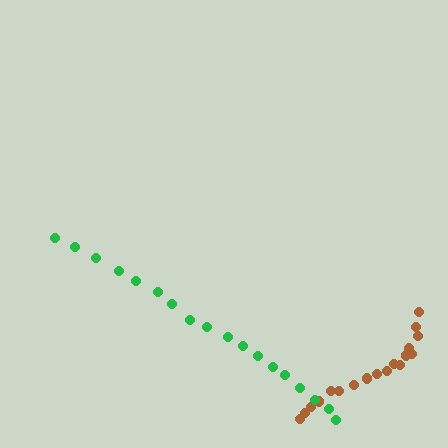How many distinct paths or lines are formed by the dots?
There are 2 distinct paths.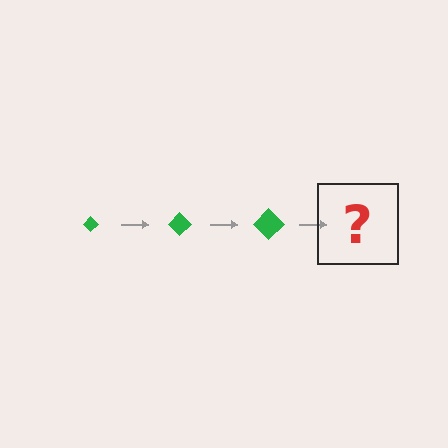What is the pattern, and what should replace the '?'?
The pattern is that the diamond gets progressively larger each step. The '?' should be a green diamond, larger than the previous one.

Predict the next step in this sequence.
The next step is a green diamond, larger than the previous one.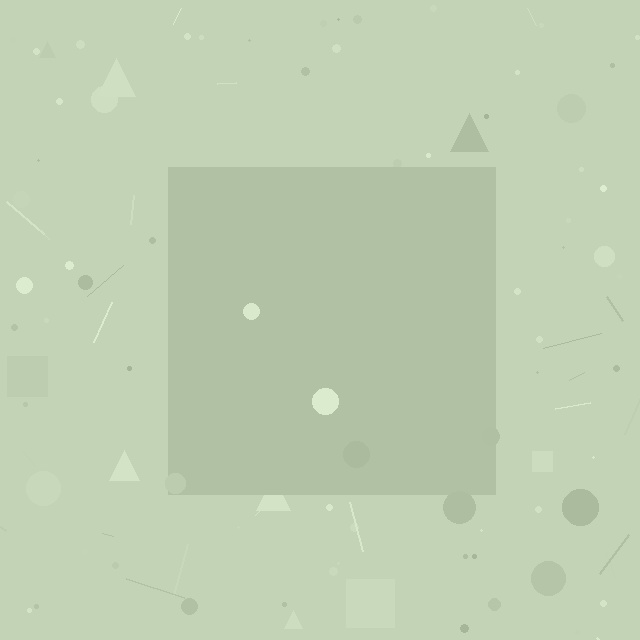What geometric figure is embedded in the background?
A square is embedded in the background.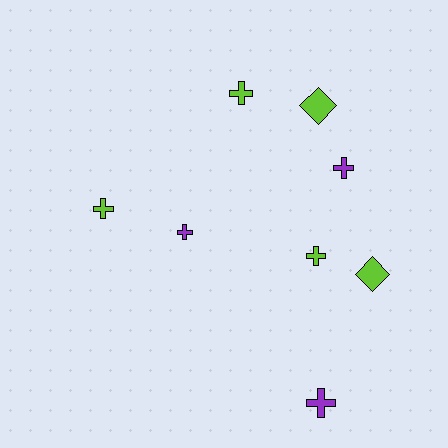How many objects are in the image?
There are 8 objects.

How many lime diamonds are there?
There are 2 lime diamonds.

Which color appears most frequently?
Lime, with 5 objects.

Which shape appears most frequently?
Cross, with 6 objects.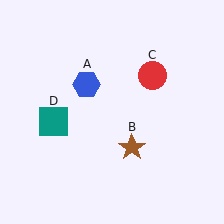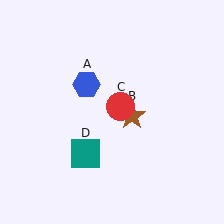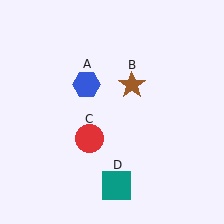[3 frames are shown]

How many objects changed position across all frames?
3 objects changed position: brown star (object B), red circle (object C), teal square (object D).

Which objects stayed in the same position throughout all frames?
Blue hexagon (object A) remained stationary.